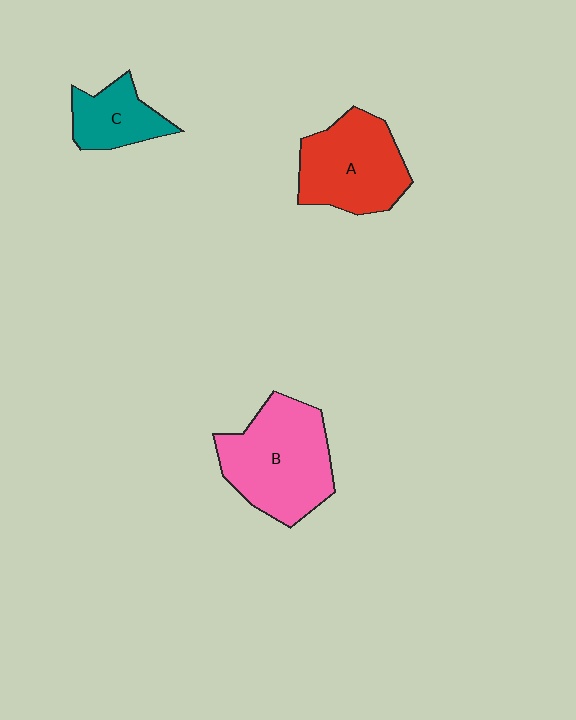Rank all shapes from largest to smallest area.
From largest to smallest: B (pink), A (red), C (teal).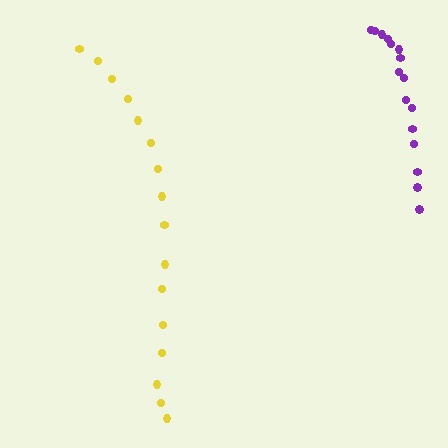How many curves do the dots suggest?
There are 2 distinct paths.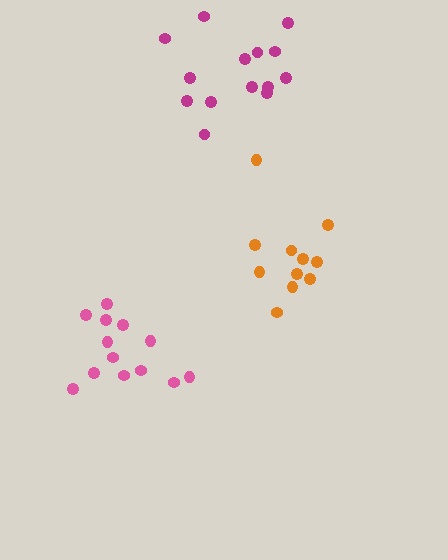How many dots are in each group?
Group 1: 13 dots, Group 2: 11 dots, Group 3: 14 dots (38 total).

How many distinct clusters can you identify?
There are 3 distinct clusters.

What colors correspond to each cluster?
The clusters are colored: pink, orange, magenta.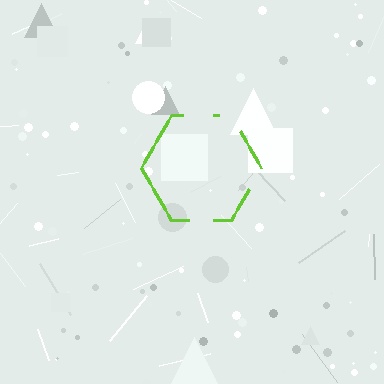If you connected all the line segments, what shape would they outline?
They would outline a hexagon.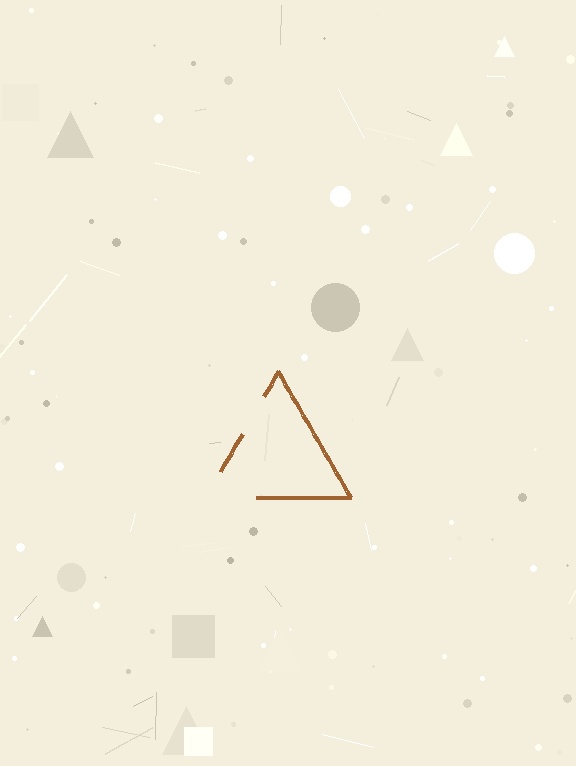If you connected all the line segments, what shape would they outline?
They would outline a triangle.